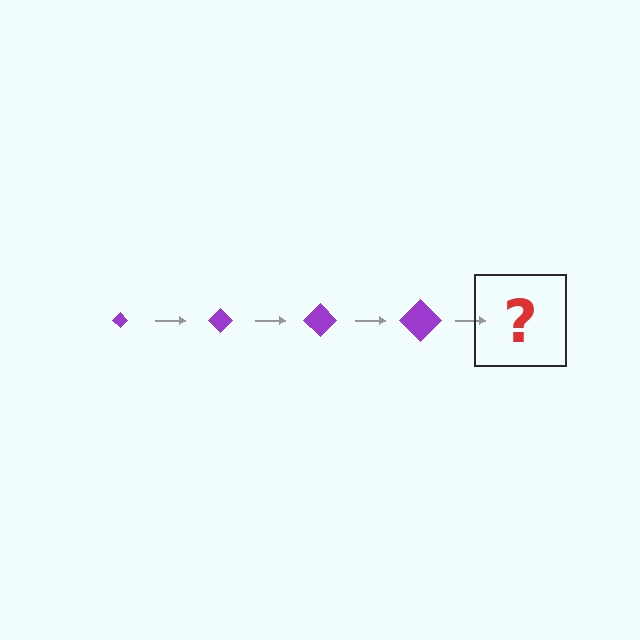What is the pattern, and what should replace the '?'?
The pattern is that the diamond gets progressively larger each step. The '?' should be a purple diamond, larger than the previous one.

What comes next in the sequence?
The next element should be a purple diamond, larger than the previous one.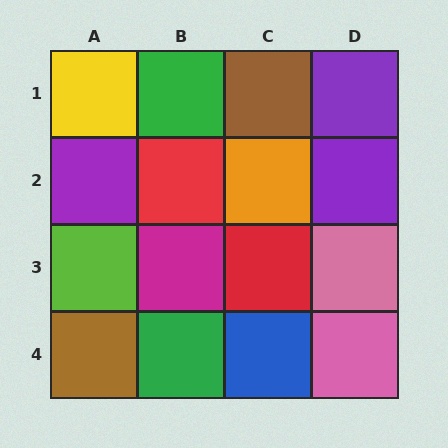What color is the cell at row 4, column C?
Blue.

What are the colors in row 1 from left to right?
Yellow, green, brown, purple.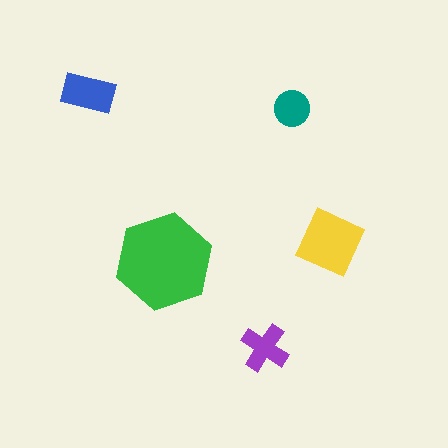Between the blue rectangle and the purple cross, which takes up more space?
The blue rectangle.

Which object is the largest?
The green hexagon.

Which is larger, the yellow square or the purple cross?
The yellow square.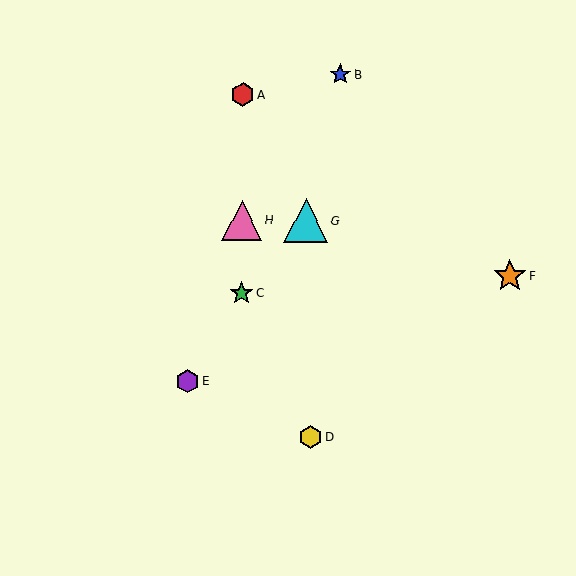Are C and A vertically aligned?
Yes, both are at x≈241.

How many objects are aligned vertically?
3 objects (A, C, H) are aligned vertically.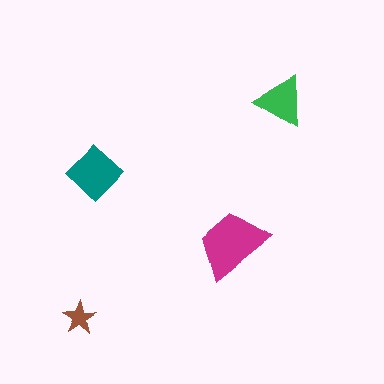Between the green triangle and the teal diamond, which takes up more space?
The teal diamond.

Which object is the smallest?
The brown star.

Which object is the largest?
The magenta trapezoid.